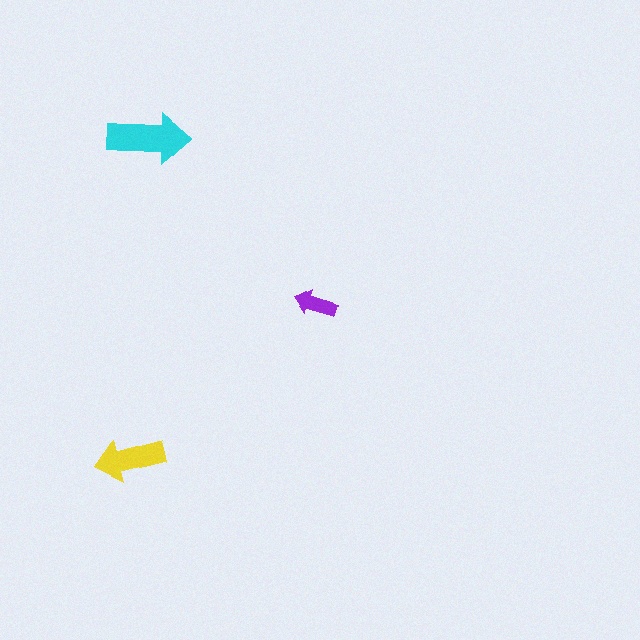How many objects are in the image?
There are 3 objects in the image.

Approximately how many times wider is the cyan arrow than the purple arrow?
About 2 times wider.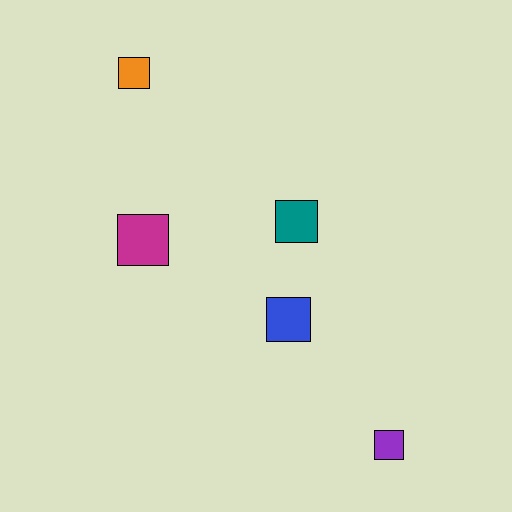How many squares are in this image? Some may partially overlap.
There are 5 squares.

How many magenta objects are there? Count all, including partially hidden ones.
There is 1 magenta object.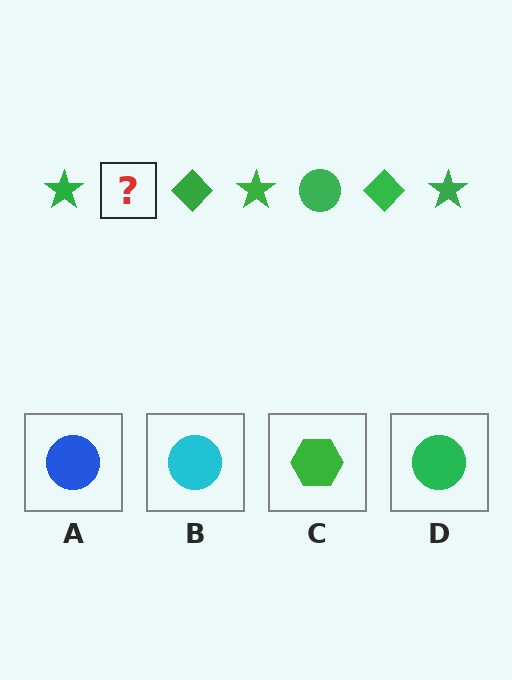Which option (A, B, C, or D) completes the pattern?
D.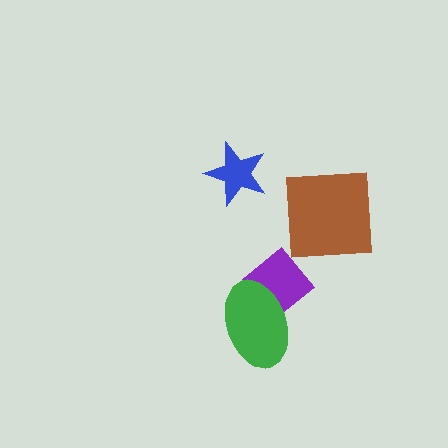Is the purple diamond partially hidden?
Yes, it is partially covered by another shape.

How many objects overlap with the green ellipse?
1 object overlaps with the green ellipse.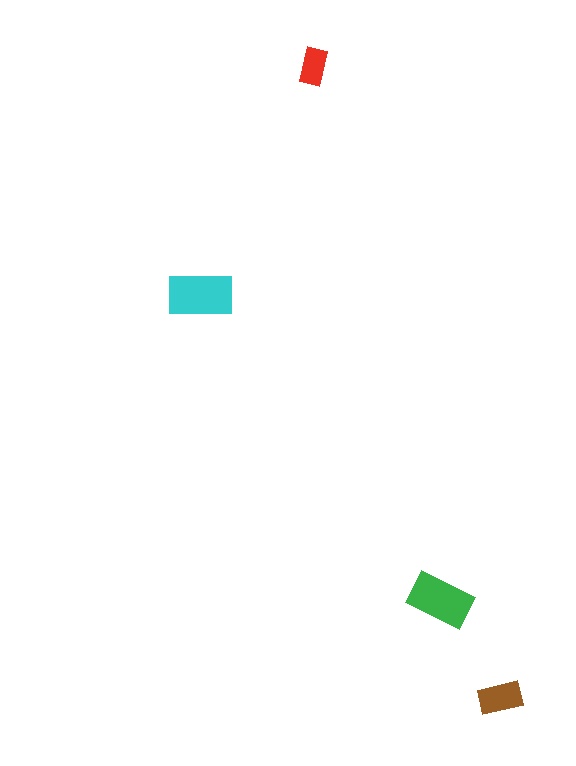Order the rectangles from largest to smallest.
the cyan one, the green one, the brown one, the red one.